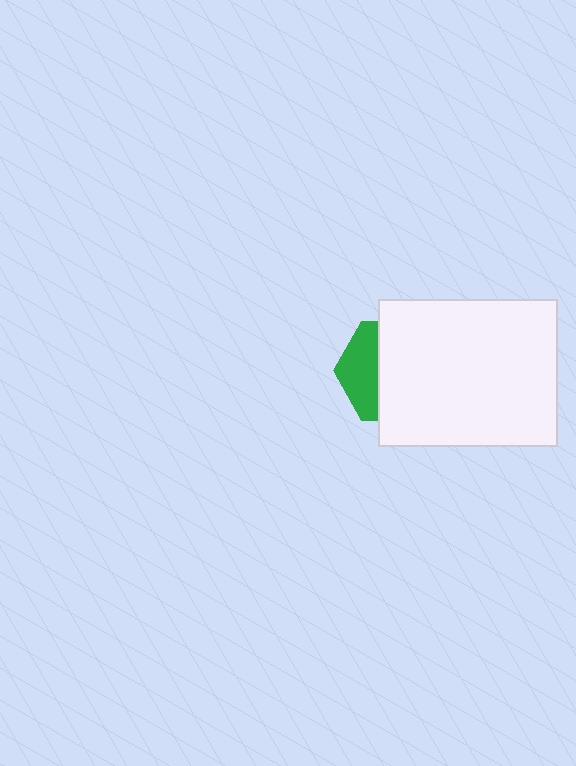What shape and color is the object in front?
The object in front is a white rectangle.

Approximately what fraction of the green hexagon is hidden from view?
Roughly 65% of the green hexagon is hidden behind the white rectangle.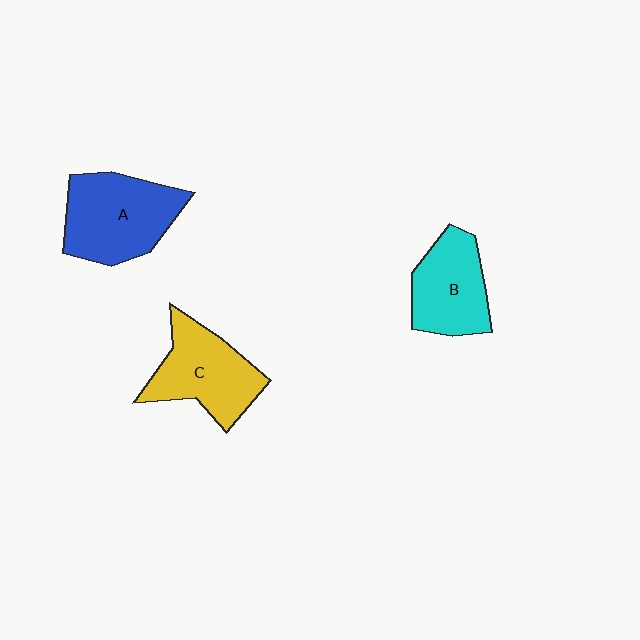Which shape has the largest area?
Shape A (blue).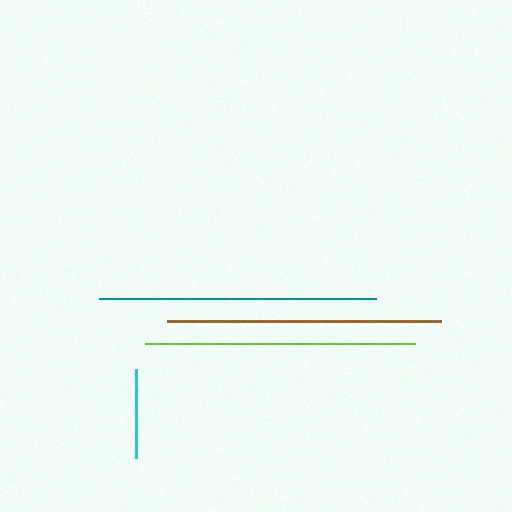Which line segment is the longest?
The teal line is the longest at approximately 277 pixels.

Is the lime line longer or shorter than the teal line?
The teal line is longer than the lime line.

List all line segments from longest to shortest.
From longest to shortest: teal, brown, lime, cyan.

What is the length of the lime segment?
The lime segment is approximately 270 pixels long.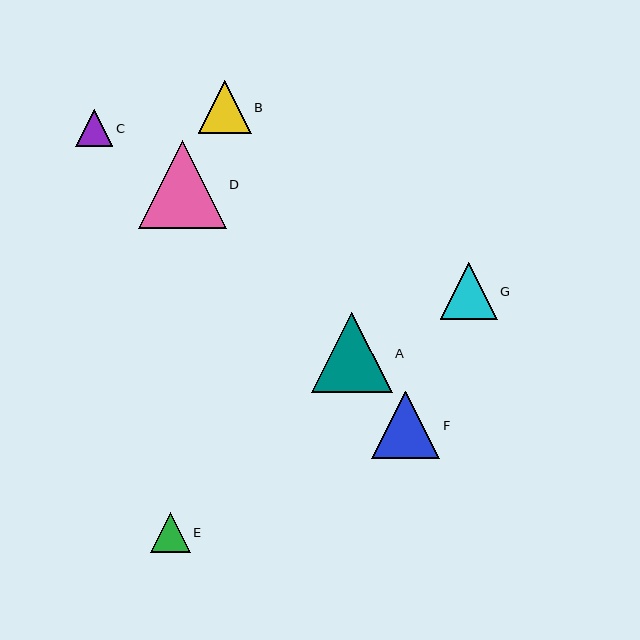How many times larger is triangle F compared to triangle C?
Triangle F is approximately 1.8 times the size of triangle C.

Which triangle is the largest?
Triangle D is the largest with a size of approximately 88 pixels.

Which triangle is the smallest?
Triangle C is the smallest with a size of approximately 37 pixels.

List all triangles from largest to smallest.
From largest to smallest: D, A, F, G, B, E, C.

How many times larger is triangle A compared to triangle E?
Triangle A is approximately 2.0 times the size of triangle E.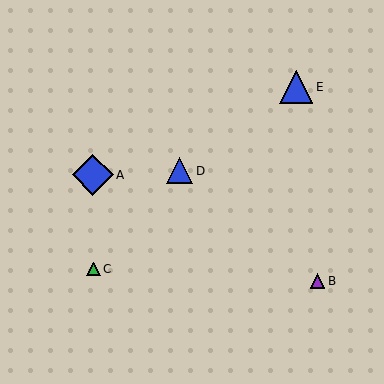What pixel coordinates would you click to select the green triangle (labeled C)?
Click at (93, 269) to select the green triangle C.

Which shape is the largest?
The blue diamond (labeled A) is the largest.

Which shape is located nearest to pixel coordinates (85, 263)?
The green triangle (labeled C) at (93, 269) is nearest to that location.